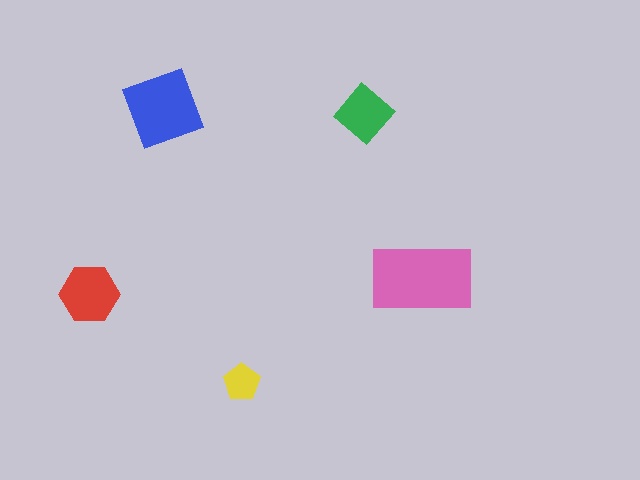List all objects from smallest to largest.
The yellow pentagon, the green diamond, the red hexagon, the blue diamond, the pink rectangle.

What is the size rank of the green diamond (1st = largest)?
4th.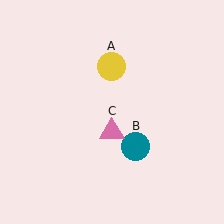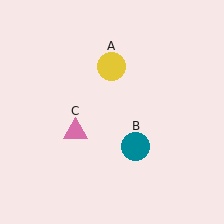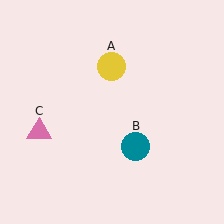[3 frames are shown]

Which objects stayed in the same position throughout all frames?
Yellow circle (object A) and teal circle (object B) remained stationary.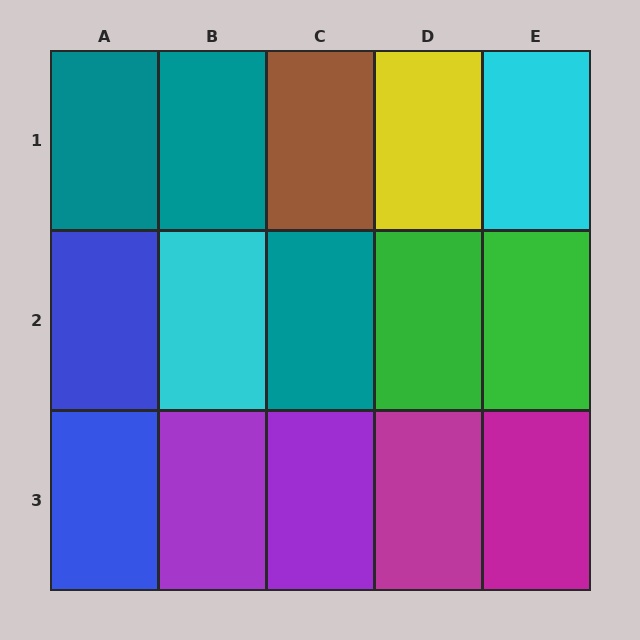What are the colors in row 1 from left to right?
Teal, teal, brown, yellow, cyan.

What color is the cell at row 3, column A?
Blue.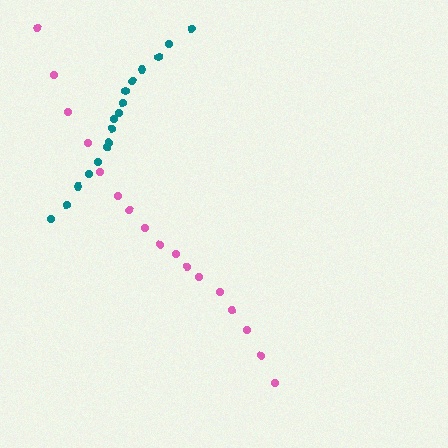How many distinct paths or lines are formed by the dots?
There are 2 distinct paths.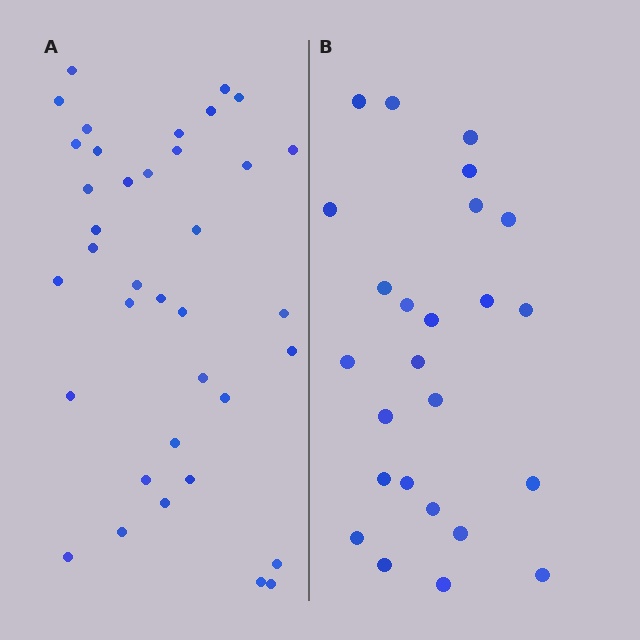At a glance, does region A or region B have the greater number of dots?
Region A (the left region) has more dots.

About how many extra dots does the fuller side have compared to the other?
Region A has roughly 12 or so more dots than region B.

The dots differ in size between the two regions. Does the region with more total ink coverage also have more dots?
No. Region B has more total ink coverage because its dots are larger, but region A actually contains more individual dots. Total area can be misleading — the number of items is what matters here.